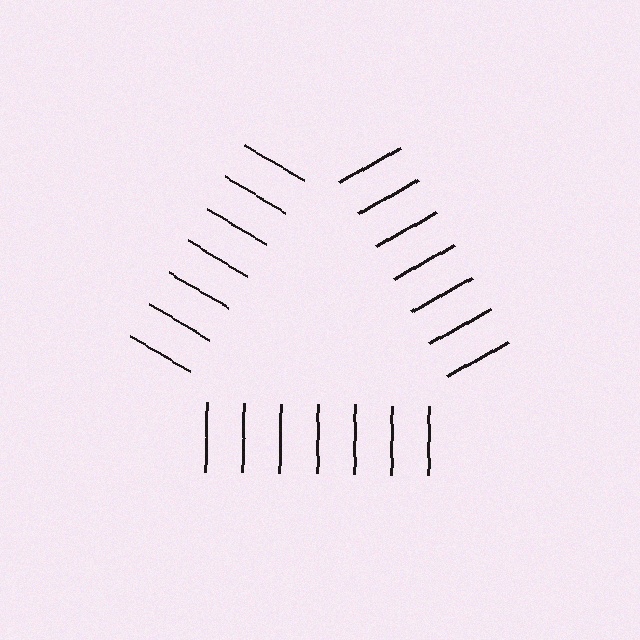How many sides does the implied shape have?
3 sides — the line-ends trace a triangle.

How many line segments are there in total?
21 — 7 along each of the 3 edges.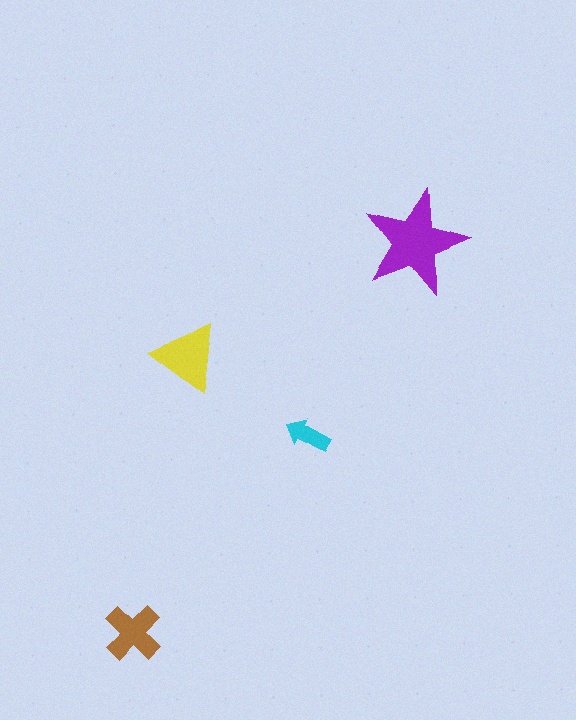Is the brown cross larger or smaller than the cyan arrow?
Larger.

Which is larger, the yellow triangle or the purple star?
The purple star.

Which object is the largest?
The purple star.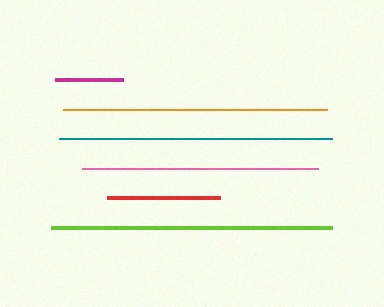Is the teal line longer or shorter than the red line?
The teal line is longer than the red line.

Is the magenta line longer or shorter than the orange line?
The orange line is longer than the magenta line.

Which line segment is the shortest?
The magenta line is the shortest at approximately 68 pixels.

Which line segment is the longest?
The lime line is the longest at approximately 281 pixels.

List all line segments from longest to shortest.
From longest to shortest: lime, teal, orange, pink, red, magenta.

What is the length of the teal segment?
The teal segment is approximately 273 pixels long.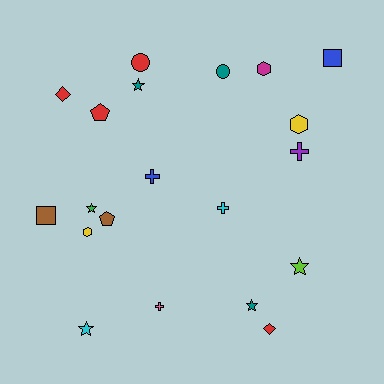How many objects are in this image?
There are 20 objects.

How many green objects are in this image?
There is 1 green object.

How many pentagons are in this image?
There are 2 pentagons.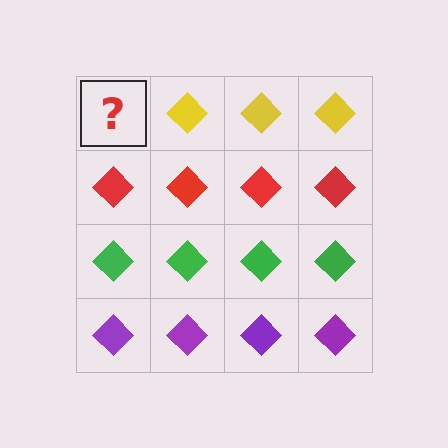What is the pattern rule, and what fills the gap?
The rule is that each row has a consistent color. The gap should be filled with a yellow diamond.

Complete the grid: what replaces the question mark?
The question mark should be replaced with a yellow diamond.